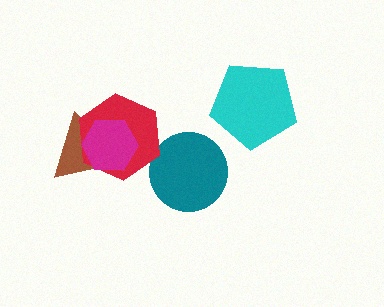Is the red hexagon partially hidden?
Yes, it is partially covered by another shape.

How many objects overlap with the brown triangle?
2 objects overlap with the brown triangle.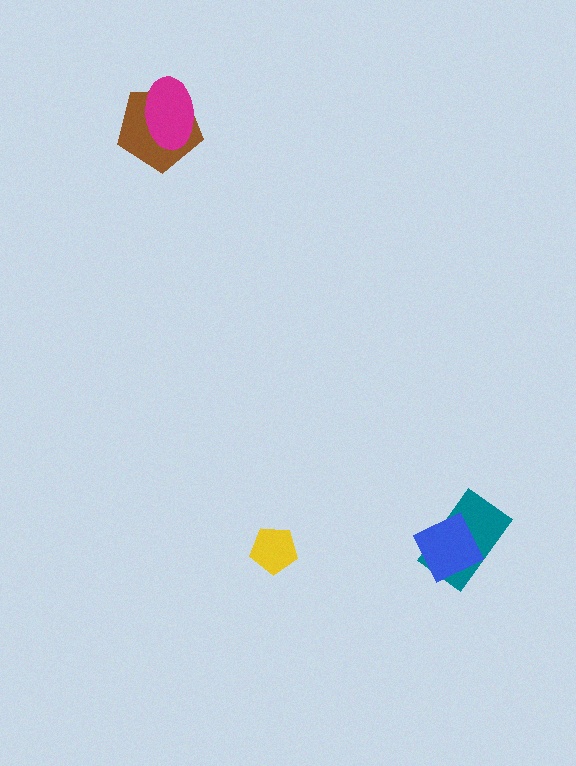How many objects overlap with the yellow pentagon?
0 objects overlap with the yellow pentagon.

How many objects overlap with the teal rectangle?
1 object overlaps with the teal rectangle.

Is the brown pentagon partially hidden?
Yes, it is partially covered by another shape.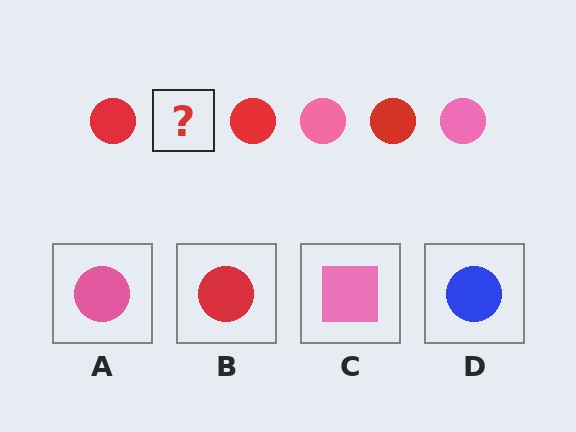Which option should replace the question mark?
Option A.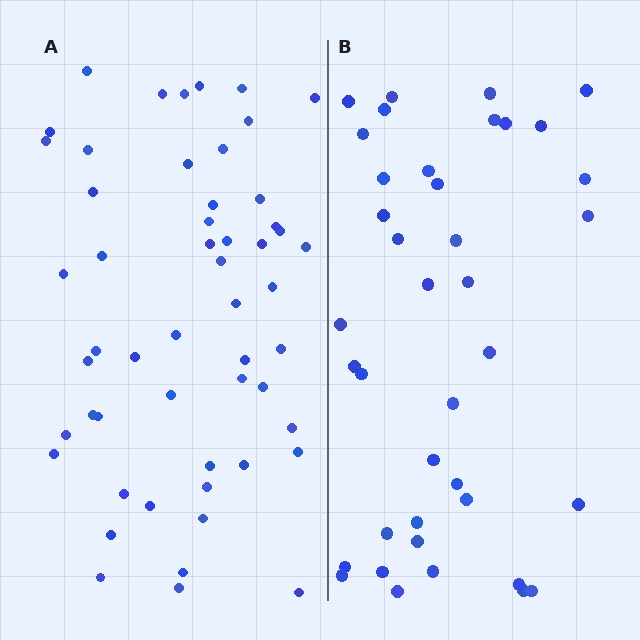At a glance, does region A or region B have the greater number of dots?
Region A (the left region) has more dots.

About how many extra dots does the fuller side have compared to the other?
Region A has approximately 15 more dots than region B.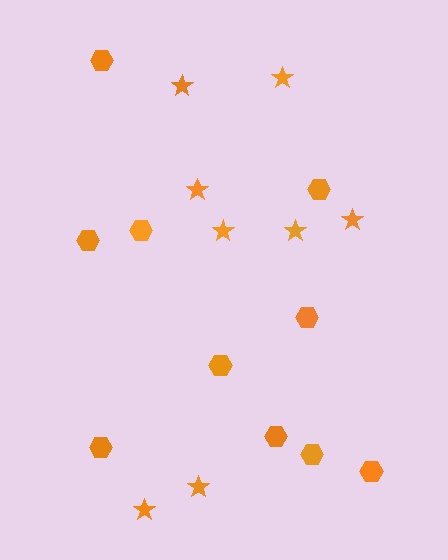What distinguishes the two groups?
There are 2 groups: one group of stars (8) and one group of hexagons (10).